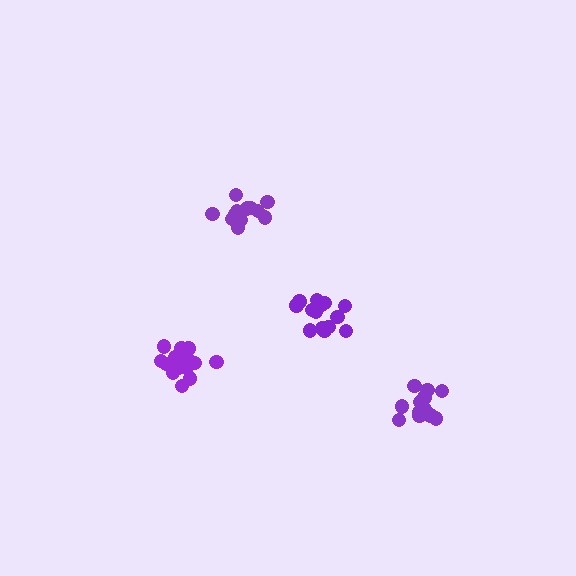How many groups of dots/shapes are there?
There are 4 groups.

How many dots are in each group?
Group 1: 14 dots, Group 2: 15 dots, Group 3: 13 dots, Group 4: 17 dots (59 total).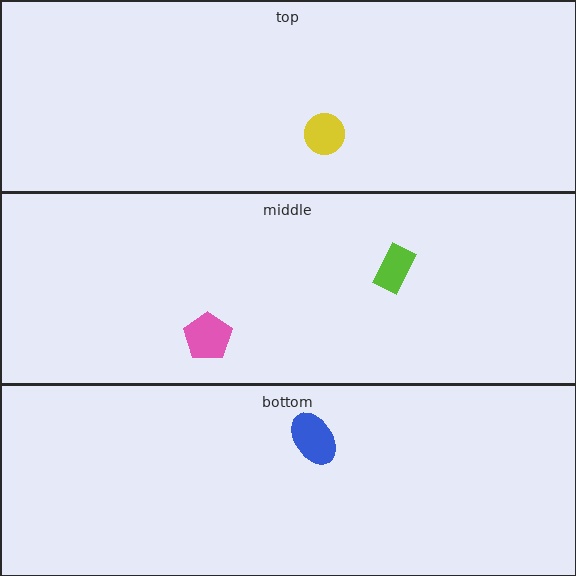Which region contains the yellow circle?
The top region.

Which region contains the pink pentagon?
The middle region.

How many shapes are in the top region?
1.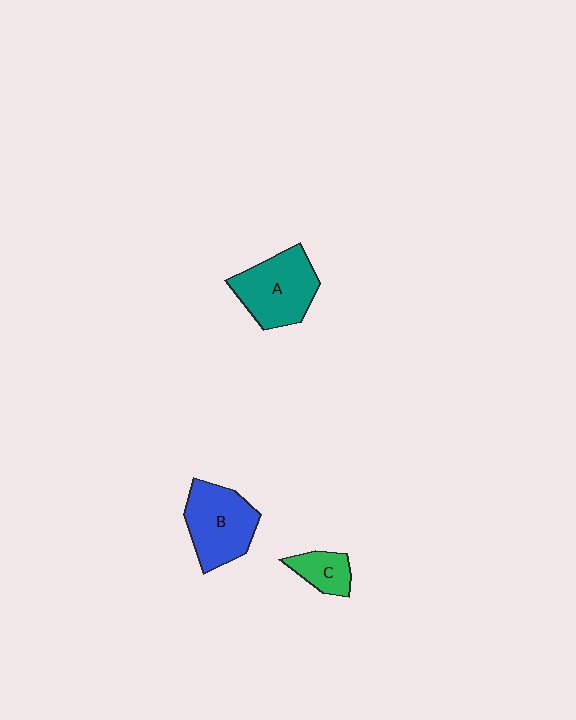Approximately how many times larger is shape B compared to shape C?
Approximately 2.2 times.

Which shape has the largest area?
Shape A (teal).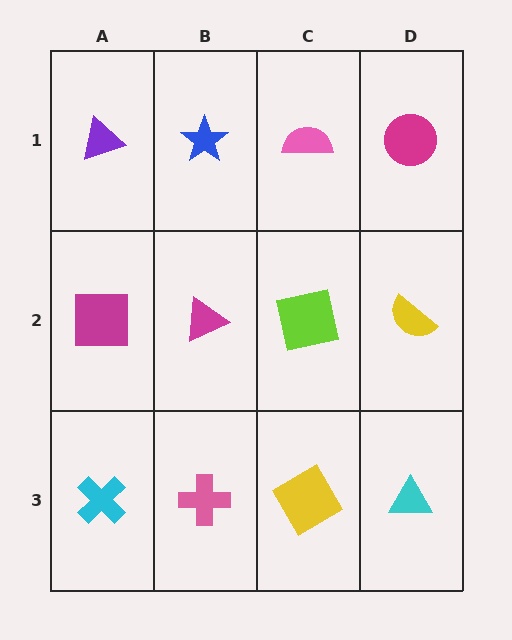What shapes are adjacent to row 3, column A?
A magenta square (row 2, column A), a pink cross (row 3, column B).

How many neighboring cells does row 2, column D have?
3.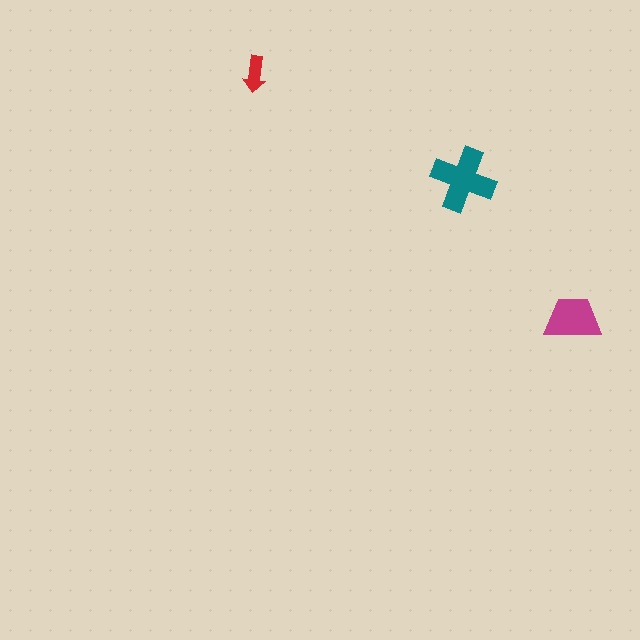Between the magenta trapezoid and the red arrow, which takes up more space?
The magenta trapezoid.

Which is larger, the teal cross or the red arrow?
The teal cross.